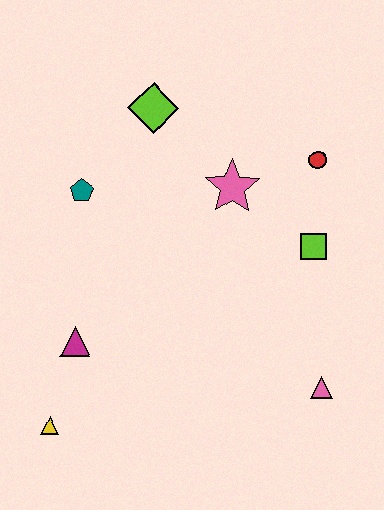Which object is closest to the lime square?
The red circle is closest to the lime square.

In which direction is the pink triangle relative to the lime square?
The pink triangle is below the lime square.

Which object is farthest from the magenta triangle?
The red circle is farthest from the magenta triangle.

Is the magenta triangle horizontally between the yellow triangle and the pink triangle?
Yes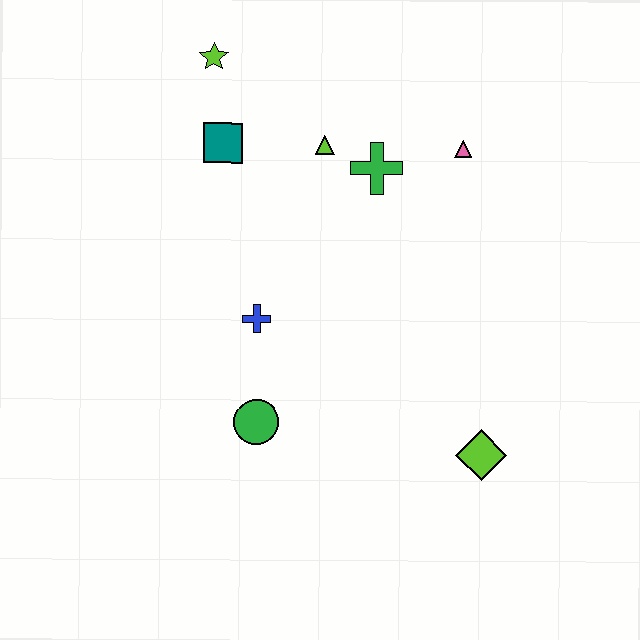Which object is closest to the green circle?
The blue cross is closest to the green circle.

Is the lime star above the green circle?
Yes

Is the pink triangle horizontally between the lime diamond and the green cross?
Yes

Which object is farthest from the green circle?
The lime star is farthest from the green circle.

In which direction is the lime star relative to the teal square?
The lime star is above the teal square.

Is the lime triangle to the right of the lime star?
Yes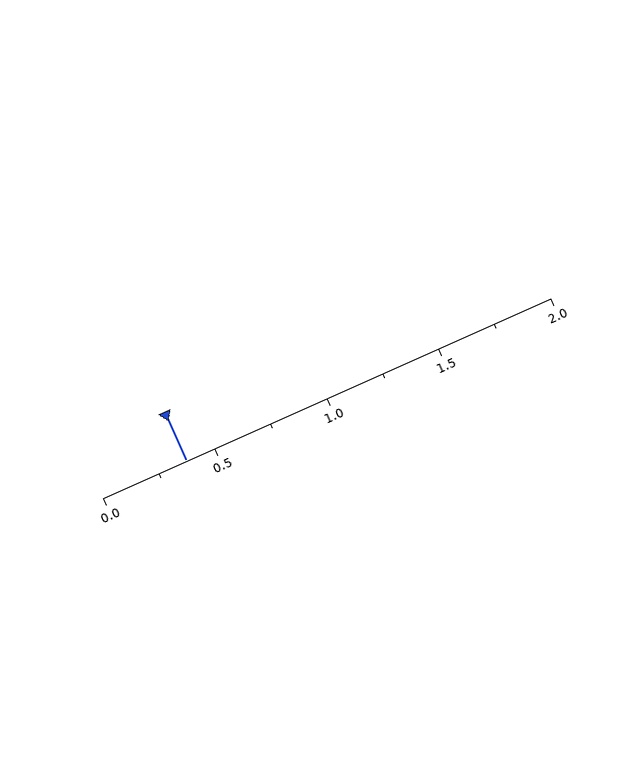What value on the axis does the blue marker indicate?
The marker indicates approximately 0.38.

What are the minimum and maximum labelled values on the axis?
The axis runs from 0.0 to 2.0.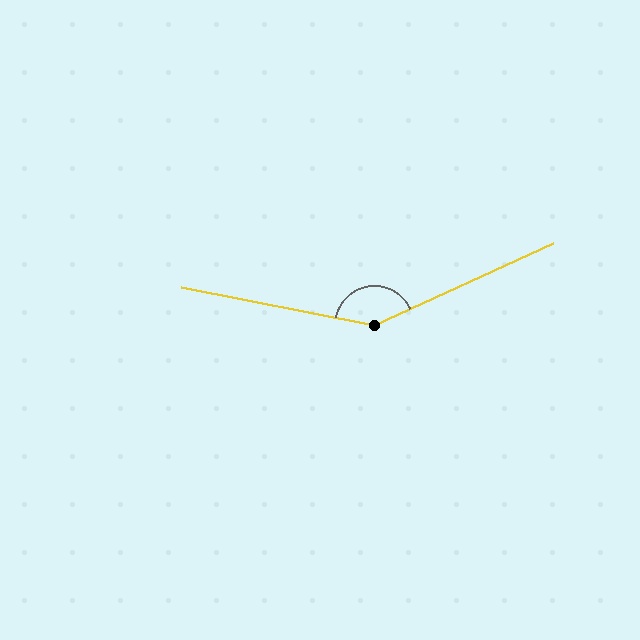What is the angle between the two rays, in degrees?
Approximately 144 degrees.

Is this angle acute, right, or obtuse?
It is obtuse.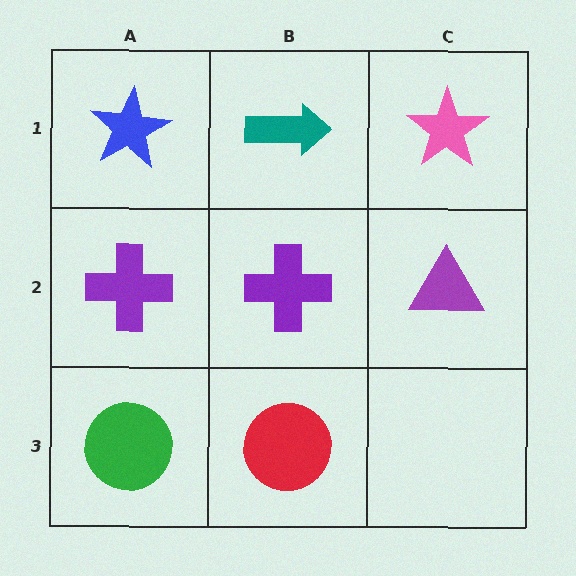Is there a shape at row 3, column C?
No, that cell is empty.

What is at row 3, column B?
A red circle.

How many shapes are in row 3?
2 shapes.